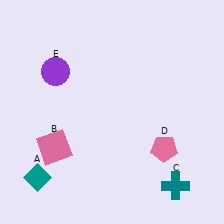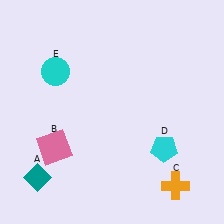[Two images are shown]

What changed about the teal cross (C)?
In Image 1, C is teal. In Image 2, it changed to orange.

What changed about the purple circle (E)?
In Image 1, E is purple. In Image 2, it changed to cyan.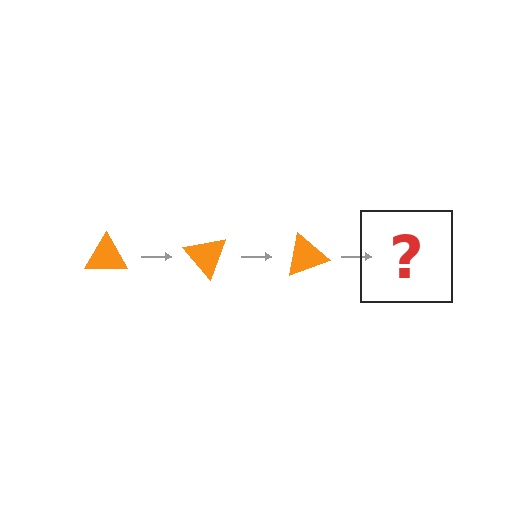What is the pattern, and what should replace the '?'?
The pattern is that the triangle rotates 50 degrees each step. The '?' should be an orange triangle rotated 150 degrees.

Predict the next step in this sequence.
The next step is an orange triangle rotated 150 degrees.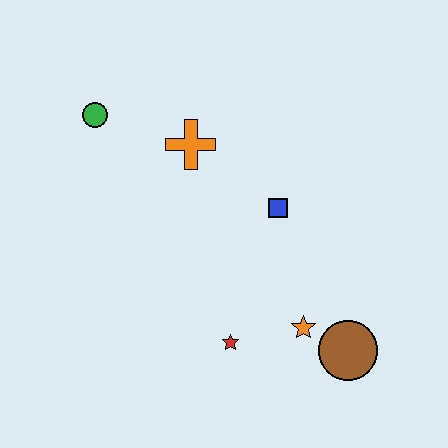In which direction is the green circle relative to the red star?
The green circle is above the red star.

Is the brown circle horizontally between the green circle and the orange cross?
No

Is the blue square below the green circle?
Yes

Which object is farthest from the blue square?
The green circle is farthest from the blue square.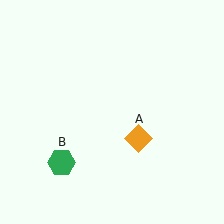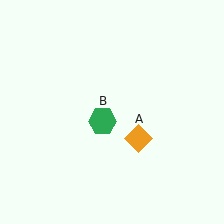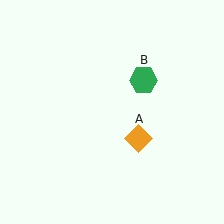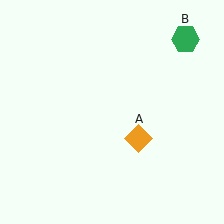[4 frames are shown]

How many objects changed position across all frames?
1 object changed position: green hexagon (object B).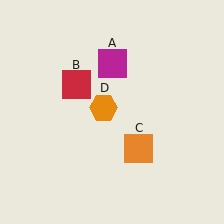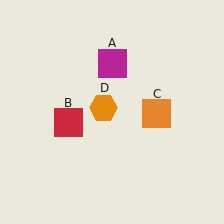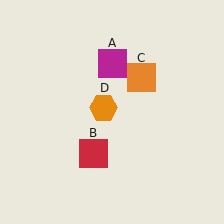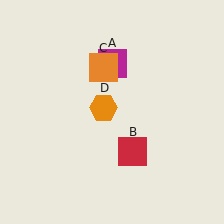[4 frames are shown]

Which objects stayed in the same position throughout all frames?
Magenta square (object A) and orange hexagon (object D) remained stationary.